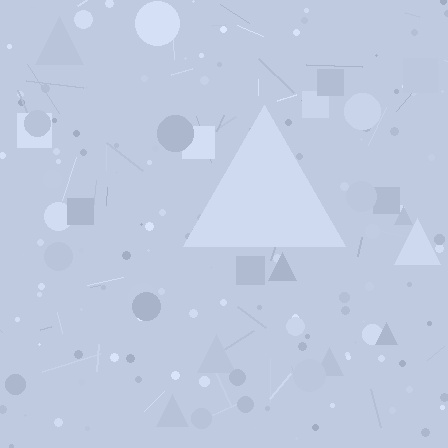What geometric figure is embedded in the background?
A triangle is embedded in the background.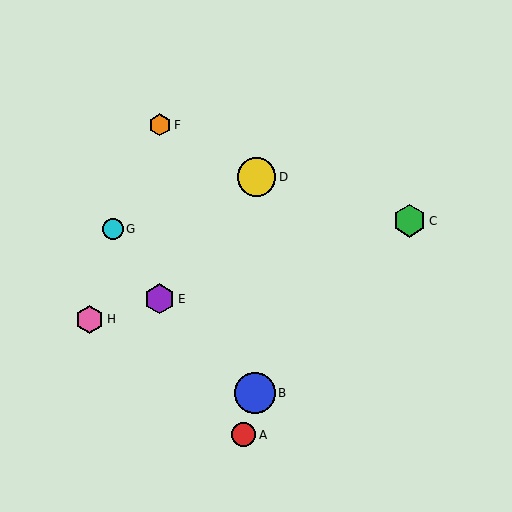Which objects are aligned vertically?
Objects E, F are aligned vertically.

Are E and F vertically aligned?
Yes, both are at x≈160.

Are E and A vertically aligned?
No, E is at x≈160 and A is at x≈244.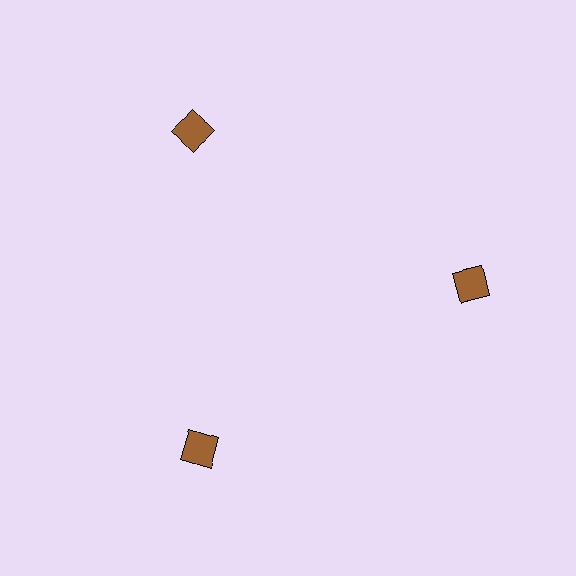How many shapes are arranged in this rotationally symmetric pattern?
There are 3 shapes, arranged in 3 groups of 1.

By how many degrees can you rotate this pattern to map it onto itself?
The pattern maps onto itself every 120 degrees of rotation.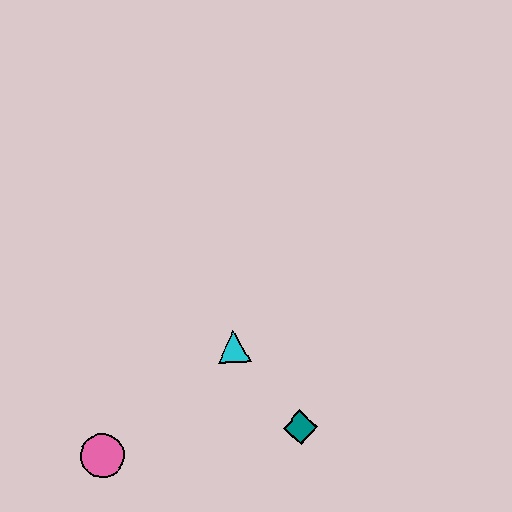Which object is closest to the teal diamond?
The cyan triangle is closest to the teal diamond.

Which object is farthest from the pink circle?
The teal diamond is farthest from the pink circle.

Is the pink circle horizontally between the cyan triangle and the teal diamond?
No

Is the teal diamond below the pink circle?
No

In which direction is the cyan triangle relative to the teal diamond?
The cyan triangle is above the teal diamond.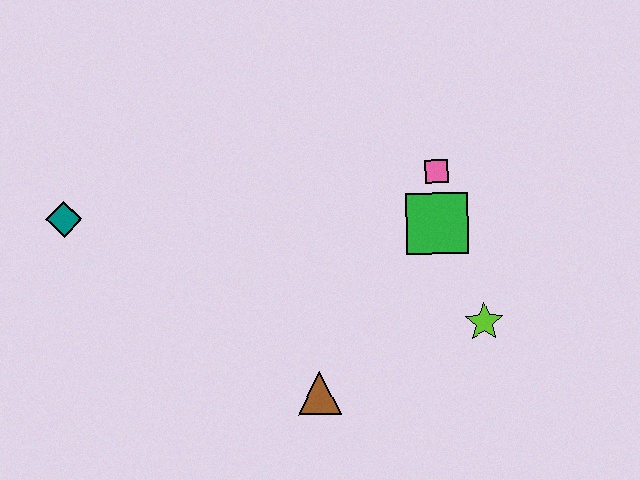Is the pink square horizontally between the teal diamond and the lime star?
Yes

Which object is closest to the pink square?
The green square is closest to the pink square.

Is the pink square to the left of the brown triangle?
No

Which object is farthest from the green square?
The teal diamond is farthest from the green square.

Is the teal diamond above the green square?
Yes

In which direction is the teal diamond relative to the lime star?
The teal diamond is to the left of the lime star.